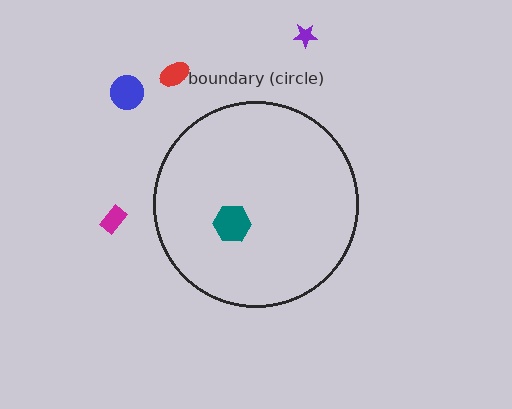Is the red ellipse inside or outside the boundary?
Outside.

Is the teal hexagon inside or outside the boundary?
Inside.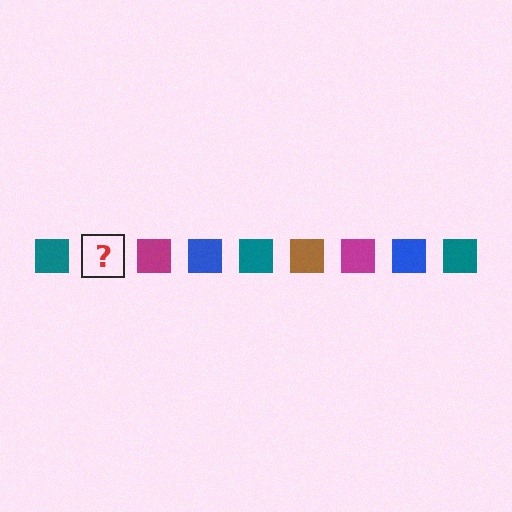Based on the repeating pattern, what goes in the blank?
The blank should be a brown square.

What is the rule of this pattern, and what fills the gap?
The rule is that the pattern cycles through teal, brown, magenta, blue squares. The gap should be filled with a brown square.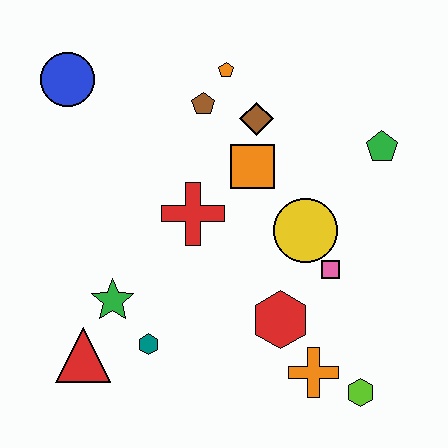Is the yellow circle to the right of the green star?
Yes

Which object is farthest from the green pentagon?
The red triangle is farthest from the green pentagon.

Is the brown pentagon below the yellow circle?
No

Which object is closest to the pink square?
The yellow circle is closest to the pink square.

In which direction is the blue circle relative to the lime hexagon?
The blue circle is above the lime hexagon.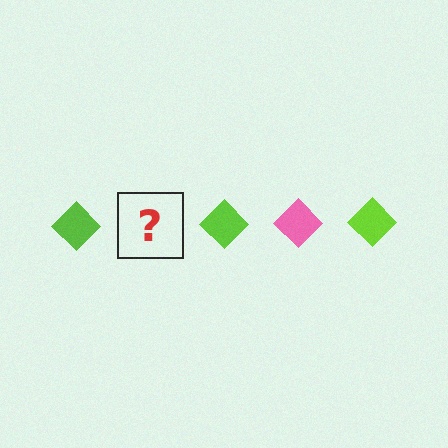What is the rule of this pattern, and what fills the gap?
The rule is that the pattern cycles through lime, pink diamonds. The gap should be filled with a pink diamond.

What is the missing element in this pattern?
The missing element is a pink diamond.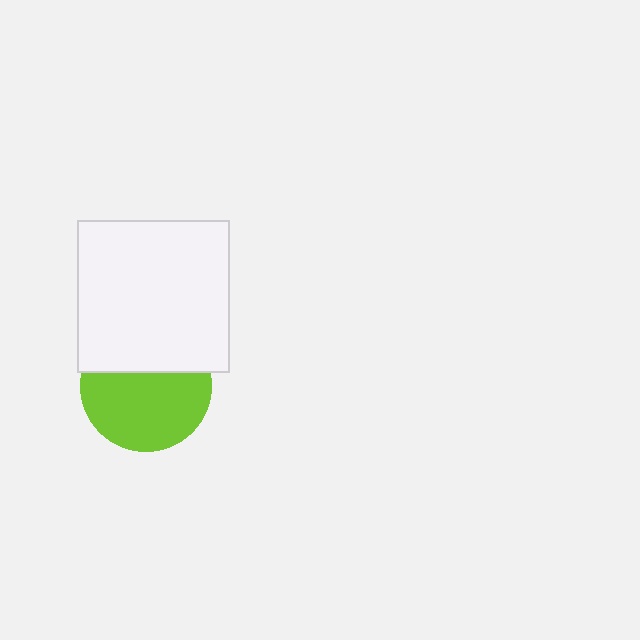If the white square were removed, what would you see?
You would see the complete lime circle.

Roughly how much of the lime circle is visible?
About half of it is visible (roughly 62%).